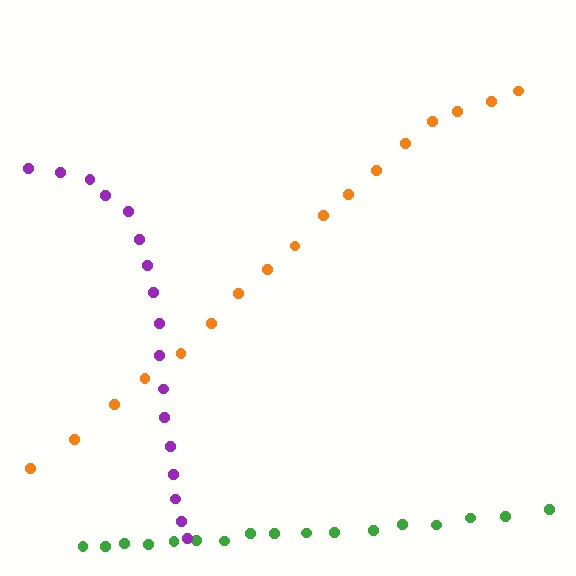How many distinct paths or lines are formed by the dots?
There are 3 distinct paths.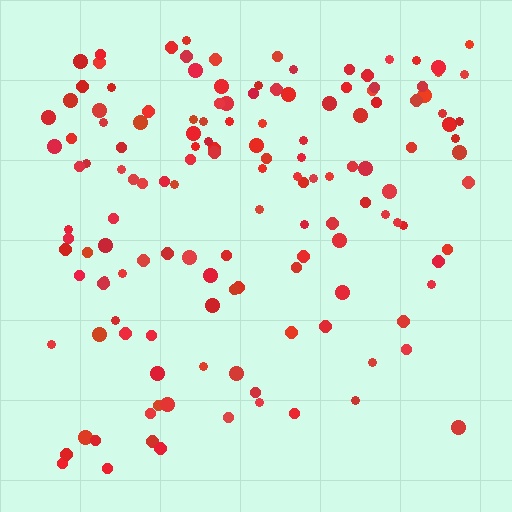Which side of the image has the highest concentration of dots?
The top.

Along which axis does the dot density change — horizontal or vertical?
Vertical.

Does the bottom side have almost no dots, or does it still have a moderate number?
Still a moderate number, just noticeably fewer than the top.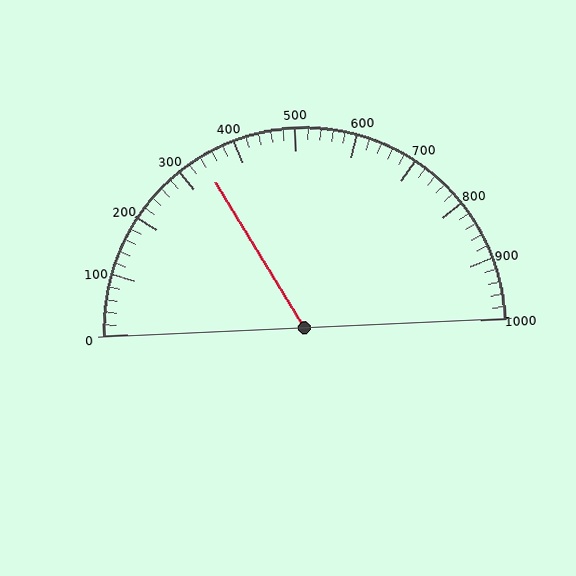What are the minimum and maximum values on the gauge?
The gauge ranges from 0 to 1000.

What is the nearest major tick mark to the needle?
The nearest major tick mark is 300.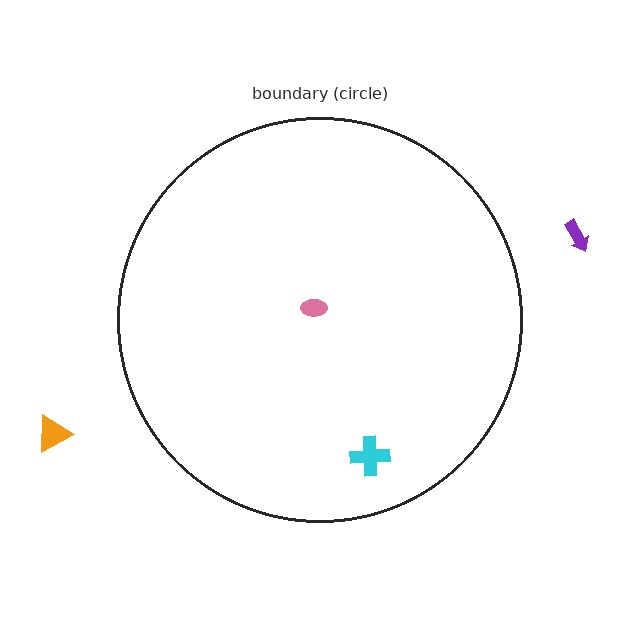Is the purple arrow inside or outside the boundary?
Outside.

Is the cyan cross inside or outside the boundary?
Inside.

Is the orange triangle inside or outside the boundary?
Outside.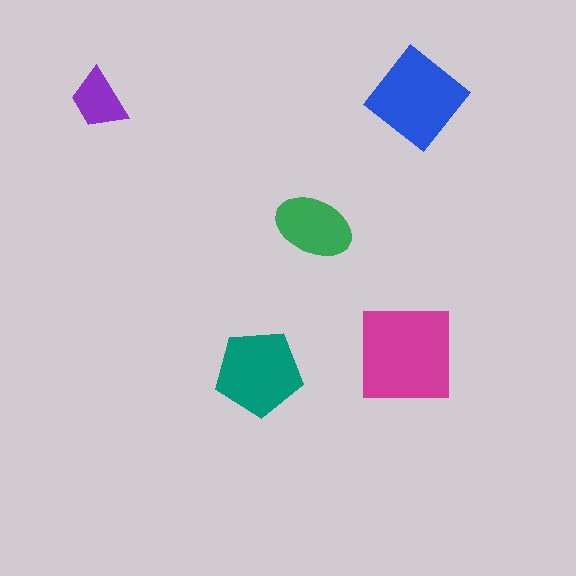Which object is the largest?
The magenta square.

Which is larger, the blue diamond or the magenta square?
The magenta square.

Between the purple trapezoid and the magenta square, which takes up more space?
The magenta square.